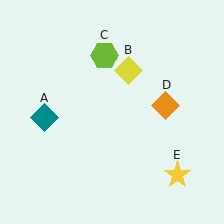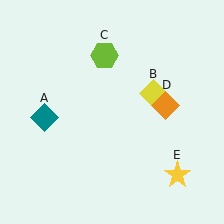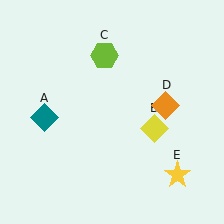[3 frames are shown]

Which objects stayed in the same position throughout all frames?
Teal diamond (object A) and lime hexagon (object C) and orange diamond (object D) and yellow star (object E) remained stationary.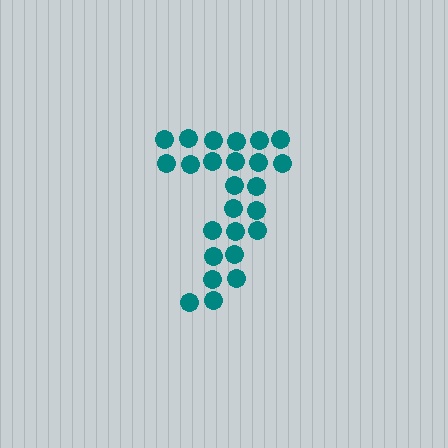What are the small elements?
The small elements are circles.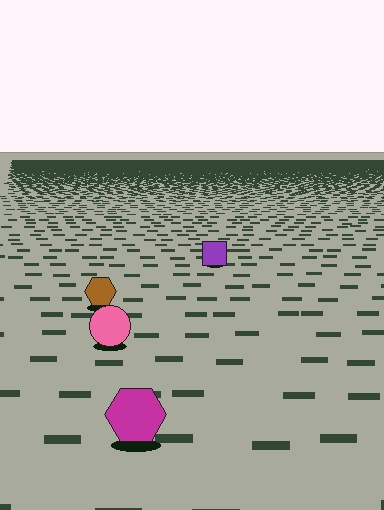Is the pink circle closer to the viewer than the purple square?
Yes. The pink circle is closer — you can tell from the texture gradient: the ground texture is coarser near it.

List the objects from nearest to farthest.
From nearest to farthest: the magenta hexagon, the pink circle, the brown hexagon, the purple square.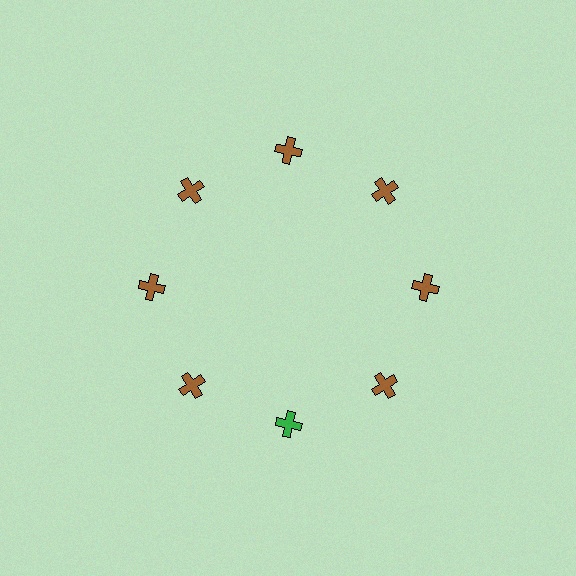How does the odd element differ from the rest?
It has a different color: green instead of brown.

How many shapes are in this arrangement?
There are 8 shapes arranged in a ring pattern.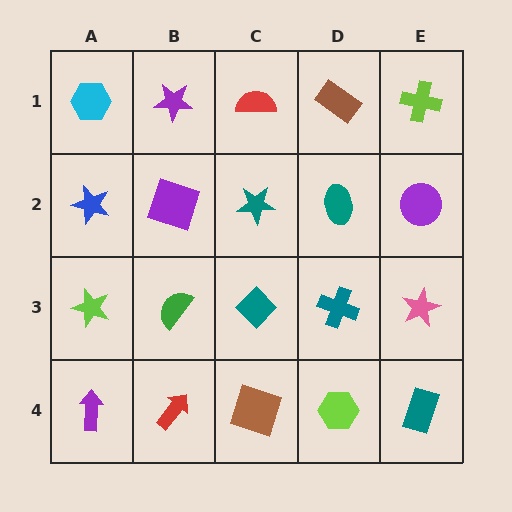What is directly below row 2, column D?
A teal cross.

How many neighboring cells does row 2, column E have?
3.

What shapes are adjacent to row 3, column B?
A purple square (row 2, column B), a red arrow (row 4, column B), a lime star (row 3, column A), a teal diamond (row 3, column C).